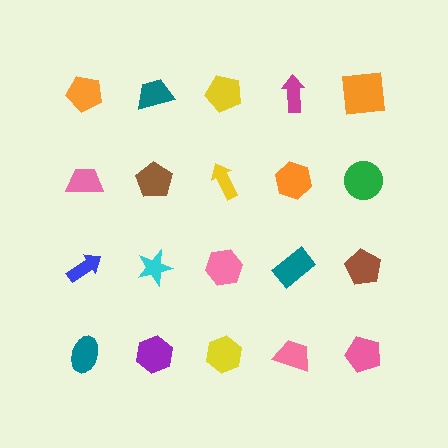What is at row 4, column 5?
A pink pentagon.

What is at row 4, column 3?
A yellow hexagon.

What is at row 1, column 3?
A yellow pentagon.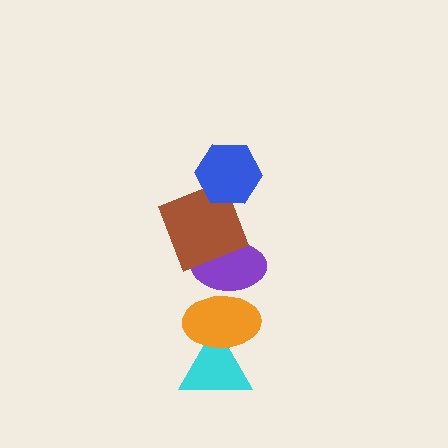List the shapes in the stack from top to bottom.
From top to bottom: the blue hexagon, the brown square, the purple ellipse, the orange ellipse, the cyan triangle.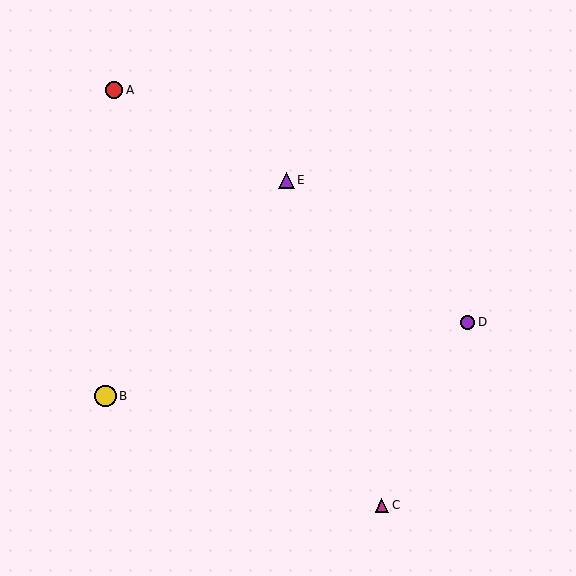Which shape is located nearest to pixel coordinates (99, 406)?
The yellow circle (labeled B) at (105, 396) is nearest to that location.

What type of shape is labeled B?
Shape B is a yellow circle.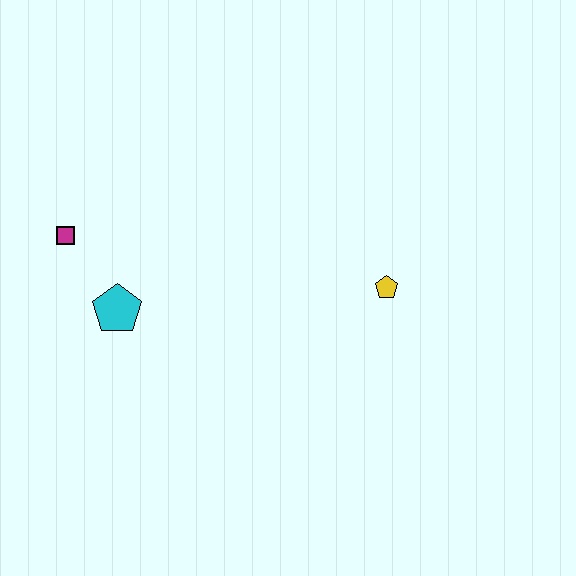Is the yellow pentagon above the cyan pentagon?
Yes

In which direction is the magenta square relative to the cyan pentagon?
The magenta square is above the cyan pentagon.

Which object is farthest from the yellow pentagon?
The magenta square is farthest from the yellow pentagon.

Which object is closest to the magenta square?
The cyan pentagon is closest to the magenta square.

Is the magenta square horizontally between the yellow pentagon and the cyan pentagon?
No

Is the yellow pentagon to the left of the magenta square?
No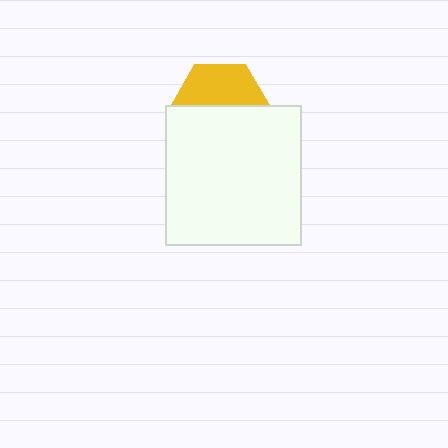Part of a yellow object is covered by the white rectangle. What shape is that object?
It is a hexagon.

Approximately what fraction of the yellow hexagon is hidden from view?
Roughly 54% of the yellow hexagon is hidden behind the white rectangle.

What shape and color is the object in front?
The object in front is a white rectangle.